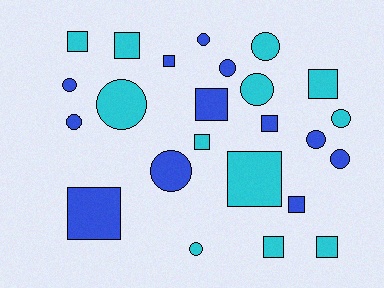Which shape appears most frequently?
Square, with 12 objects.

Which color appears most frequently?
Blue, with 12 objects.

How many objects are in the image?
There are 24 objects.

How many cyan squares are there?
There are 7 cyan squares.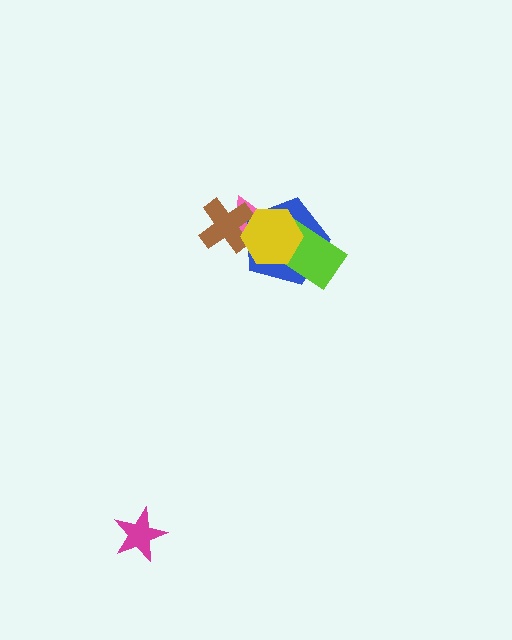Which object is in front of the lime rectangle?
The yellow hexagon is in front of the lime rectangle.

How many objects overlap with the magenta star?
0 objects overlap with the magenta star.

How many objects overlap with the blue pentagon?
4 objects overlap with the blue pentagon.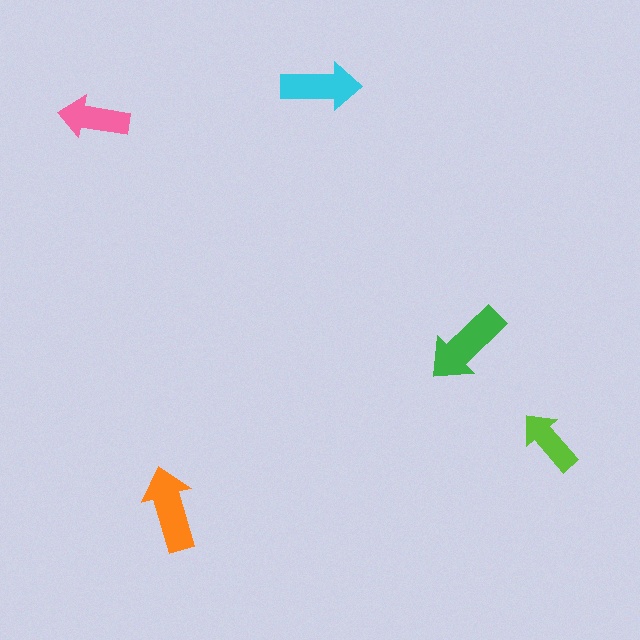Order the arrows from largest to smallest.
the green one, the orange one, the cyan one, the pink one, the lime one.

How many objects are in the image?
There are 5 objects in the image.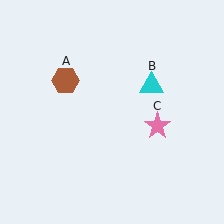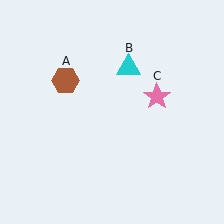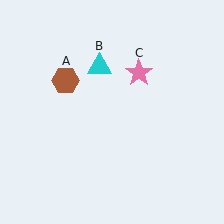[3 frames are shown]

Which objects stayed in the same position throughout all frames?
Brown hexagon (object A) remained stationary.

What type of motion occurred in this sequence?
The cyan triangle (object B), pink star (object C) rotated counterclockwise around the center of the scene.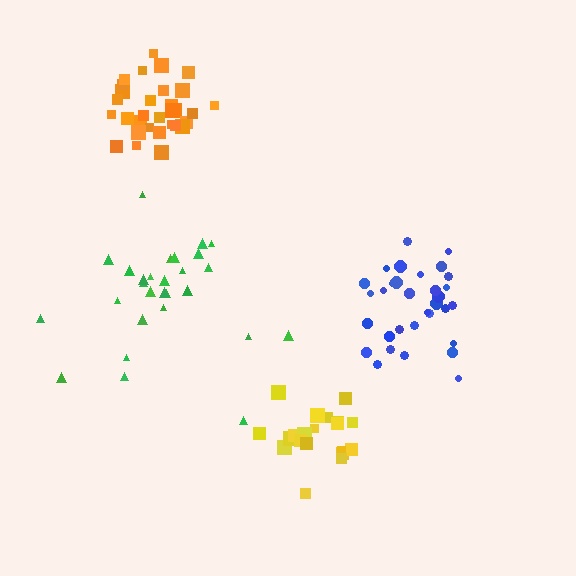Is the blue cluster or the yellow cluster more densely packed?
Yellow.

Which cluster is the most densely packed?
Orange.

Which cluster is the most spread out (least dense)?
Green.